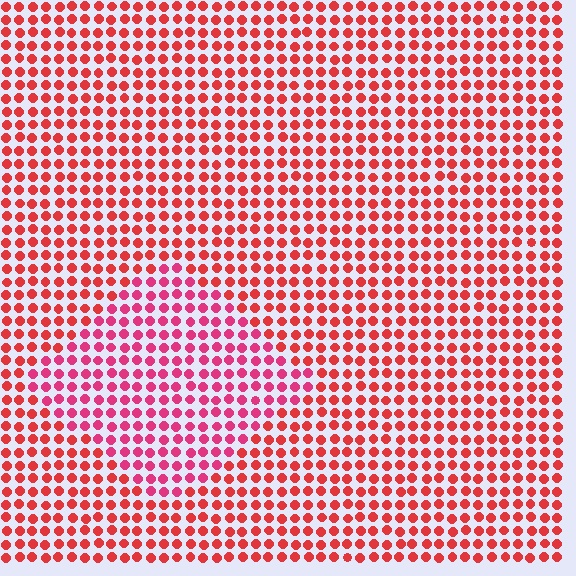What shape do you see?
I see a diamond.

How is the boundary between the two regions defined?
The boundary is defined purely by a slight shift in hue (about 25 degrees). Spacing, size, and orientation are identical on both sides.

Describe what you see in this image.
The image is filled with small red elements in a uniform arrangement. A diamond-shaped region is visible where the elements are tinted to a slightly different hue, forming a subtle color boundary.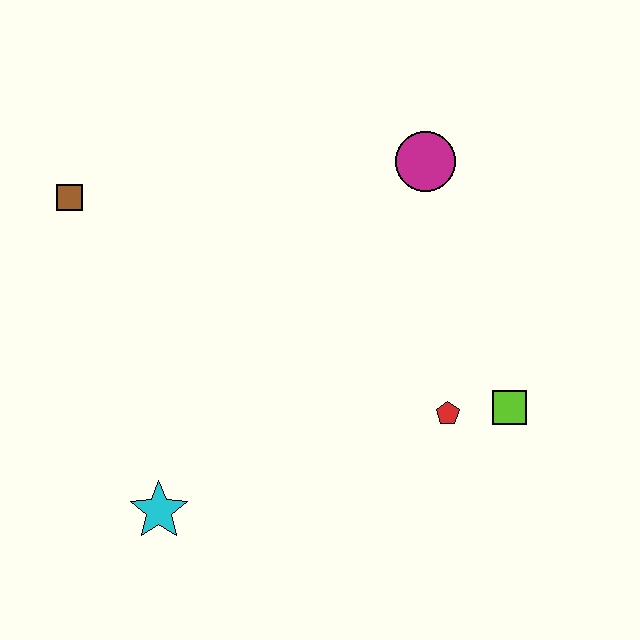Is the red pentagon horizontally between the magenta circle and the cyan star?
No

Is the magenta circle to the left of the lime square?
Yes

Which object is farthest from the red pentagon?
The brown square is farthest from the red pentagon.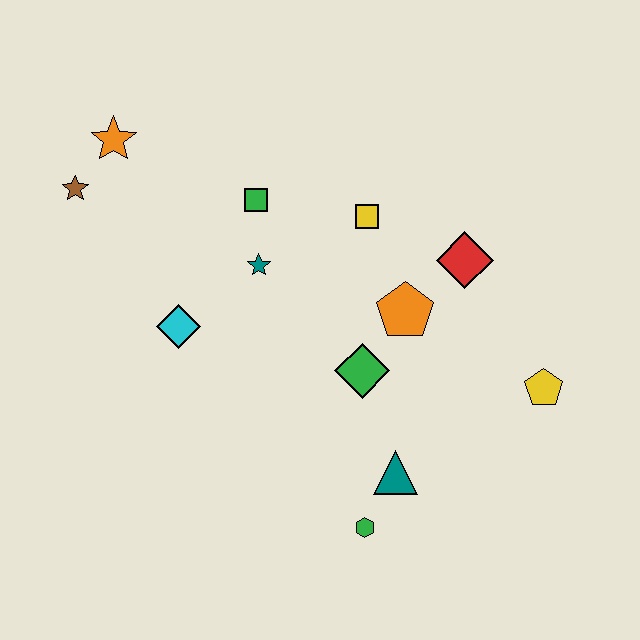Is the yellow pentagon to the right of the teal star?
Yes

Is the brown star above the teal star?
Yes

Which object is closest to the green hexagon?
The teal triangle is closest to the green hexagon.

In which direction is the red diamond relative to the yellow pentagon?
The red diamond is above the yellow pentagon.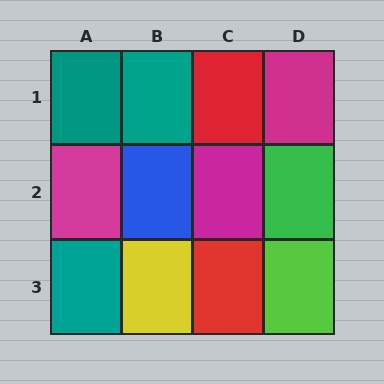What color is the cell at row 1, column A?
Teal.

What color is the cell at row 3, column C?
Red.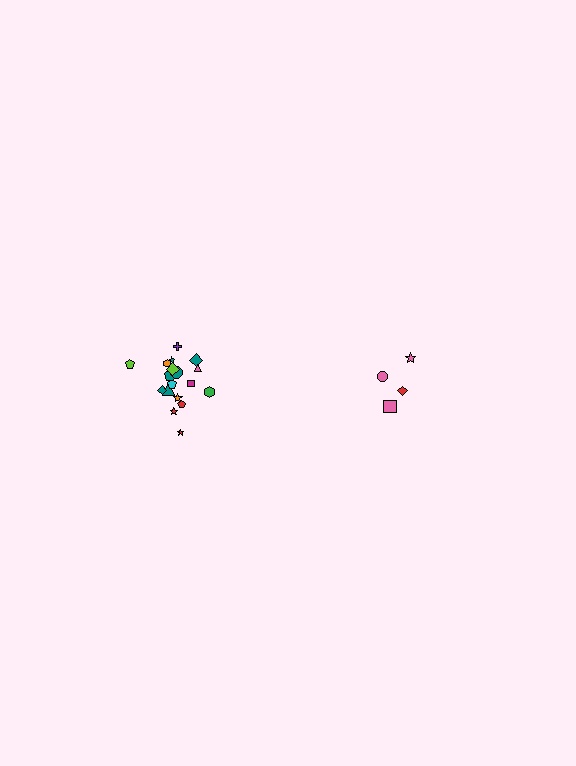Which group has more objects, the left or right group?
The left group.